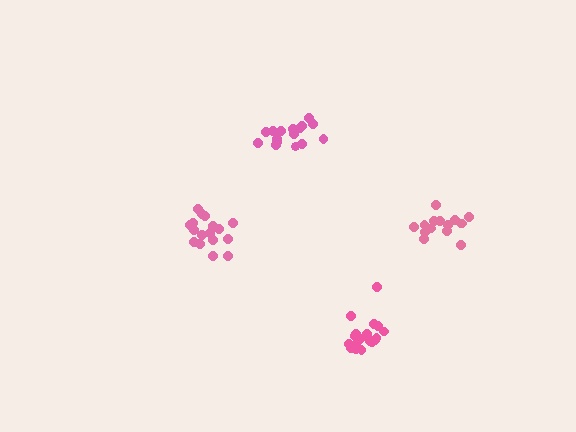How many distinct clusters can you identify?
There are 4 distinct clusters.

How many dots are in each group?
Group 1: 18 dots, Group 2: 17 dots, Group 3: 15 dots, Group 4: 16 dots (66 total).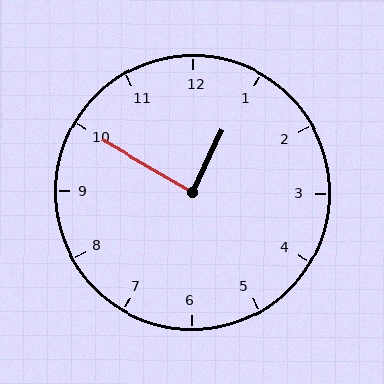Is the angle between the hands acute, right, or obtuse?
It is right.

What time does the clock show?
12:50.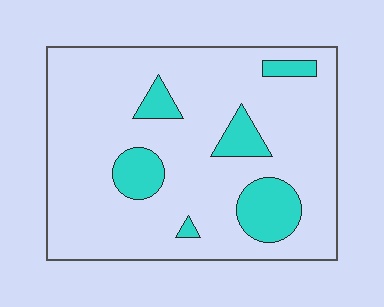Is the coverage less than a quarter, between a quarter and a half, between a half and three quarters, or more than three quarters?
Less than a quarter.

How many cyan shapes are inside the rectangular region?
6.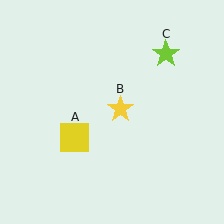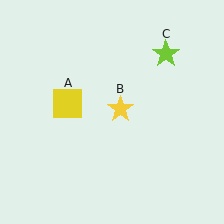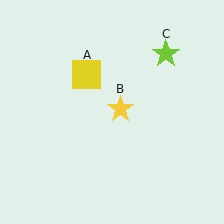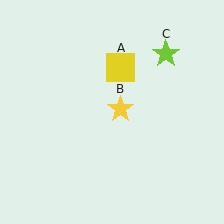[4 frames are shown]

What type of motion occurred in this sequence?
The yellow square (object A) rotated clockwise around the center of the scene.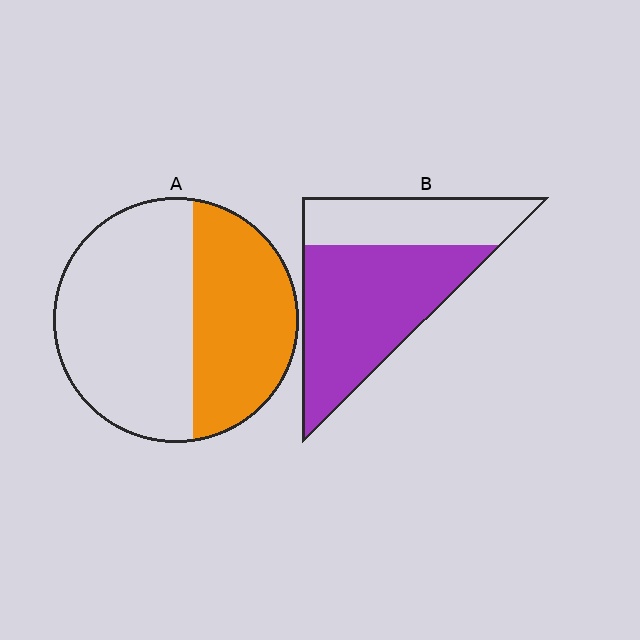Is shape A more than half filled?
No.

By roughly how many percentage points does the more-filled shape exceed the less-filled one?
By roughly 25 percentage points (B over A).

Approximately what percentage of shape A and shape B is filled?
A is approximately 40% and B is approximately 65%.